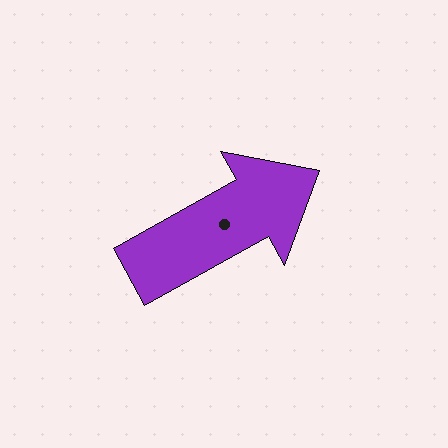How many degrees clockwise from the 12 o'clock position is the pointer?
Approximately 61 degrees.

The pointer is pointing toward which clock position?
Roughly 2 o'clock.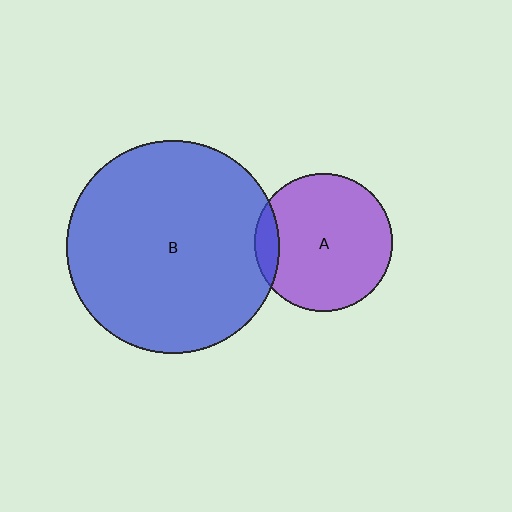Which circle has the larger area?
Circle B (blue).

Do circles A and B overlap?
Yes.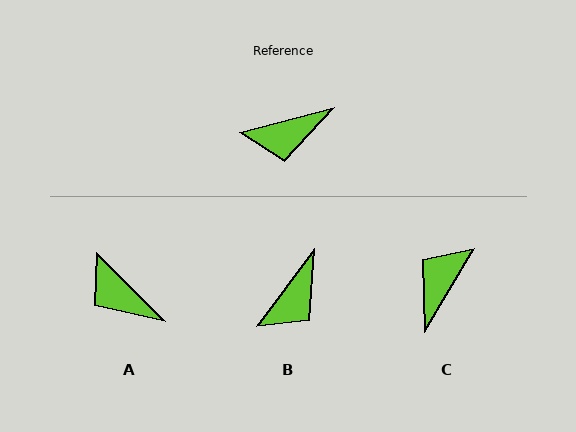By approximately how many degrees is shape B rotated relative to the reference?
Approximately 39 degrees counter-clockwise.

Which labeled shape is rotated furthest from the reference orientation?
C, about 136 degrees away.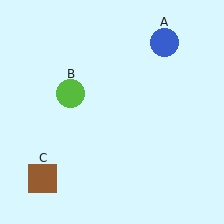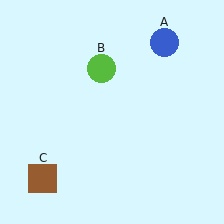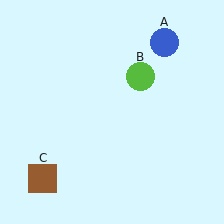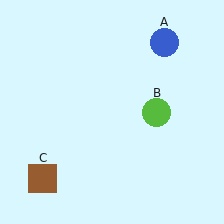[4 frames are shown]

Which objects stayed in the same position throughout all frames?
Blue circle (object A) and brown square (object C) remained stationary.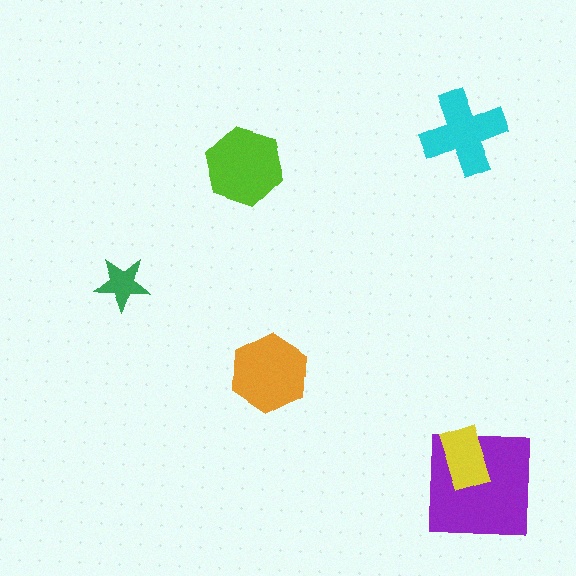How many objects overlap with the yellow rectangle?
1 object overlaps with the yellow rectangle.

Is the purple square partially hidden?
Yes, it is partially covered by another shape.